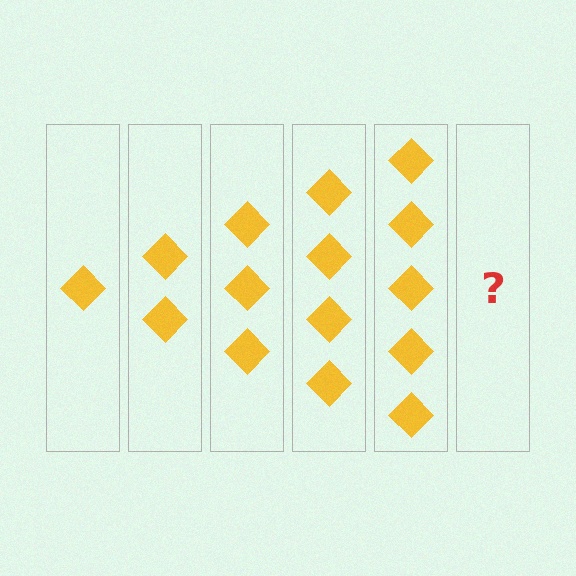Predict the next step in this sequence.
The next step is 6 diamonds.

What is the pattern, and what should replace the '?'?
The pattern is that each step adds one more diamond. The '?' should be 6 diamonds.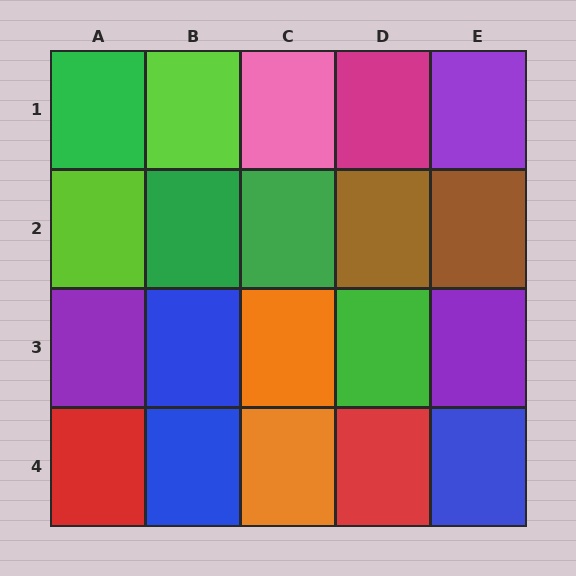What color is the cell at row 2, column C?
Green.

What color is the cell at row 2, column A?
Lime.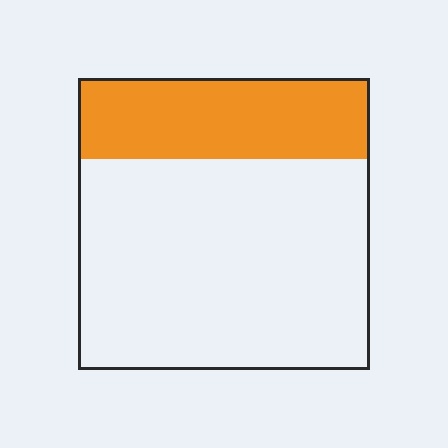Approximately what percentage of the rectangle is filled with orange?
Approximately 30%.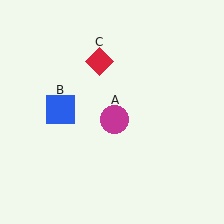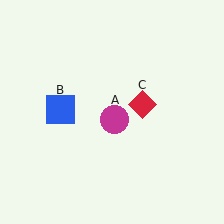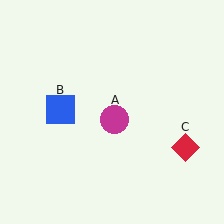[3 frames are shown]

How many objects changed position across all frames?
1 object changed position: red diamond (object C).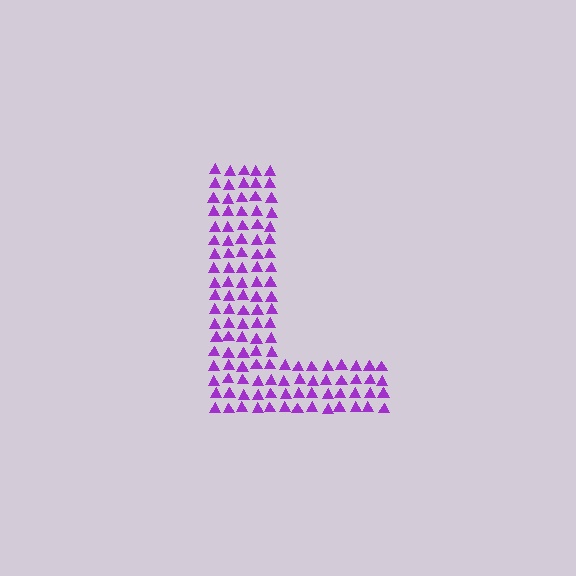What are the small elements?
The small elements are triangles.